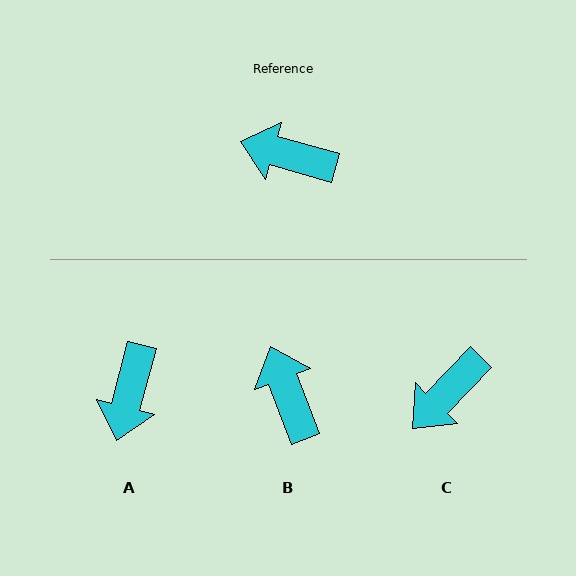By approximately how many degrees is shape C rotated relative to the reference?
Approximately 62 degrees counter-clockwise.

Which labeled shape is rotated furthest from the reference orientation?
A, about 91 degrees away.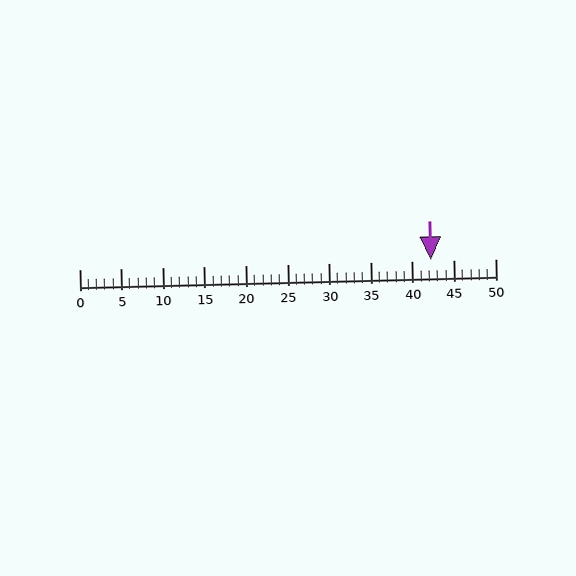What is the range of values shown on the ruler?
The ruler shows values from 0 to 50.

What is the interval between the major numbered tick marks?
The major tick marks are spaced 5 units apart.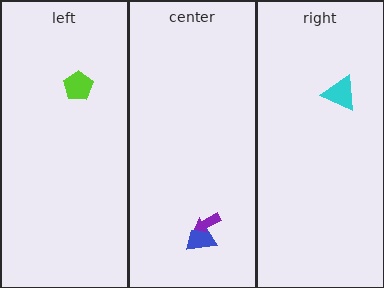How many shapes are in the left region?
1.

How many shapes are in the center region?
2.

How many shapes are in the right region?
1.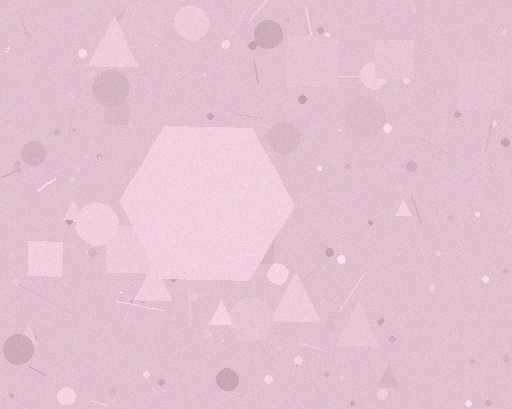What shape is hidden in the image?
A hexagon is hidden in the image.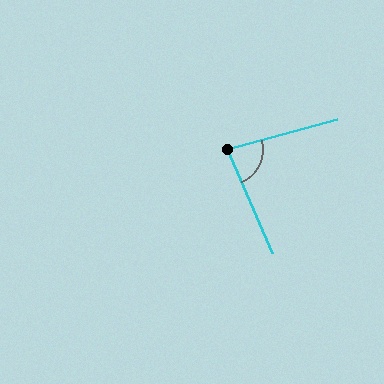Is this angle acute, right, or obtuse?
It is acute.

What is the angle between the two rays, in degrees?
Approximately 82 degrees.